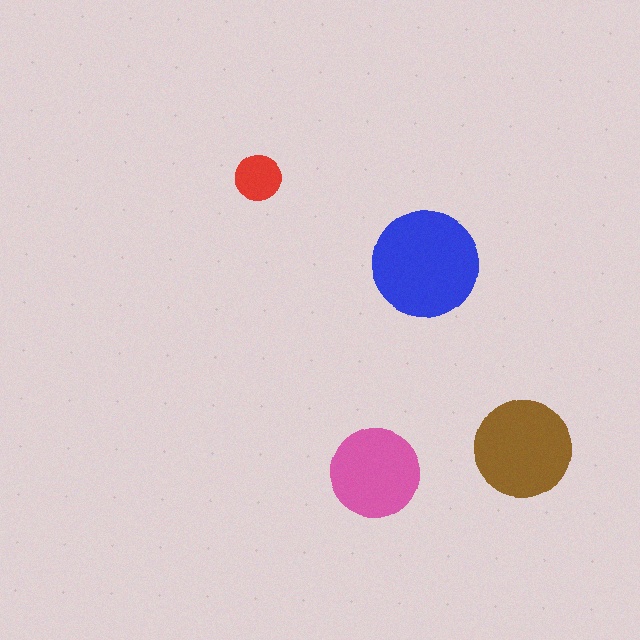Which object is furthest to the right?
The brown circle is rightmost.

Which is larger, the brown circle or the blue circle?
The blue one.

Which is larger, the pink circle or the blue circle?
The blue one.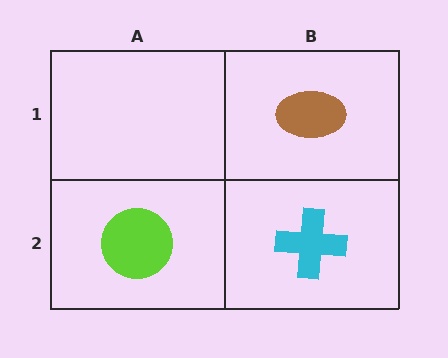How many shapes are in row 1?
1 shape.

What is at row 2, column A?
A lime circle.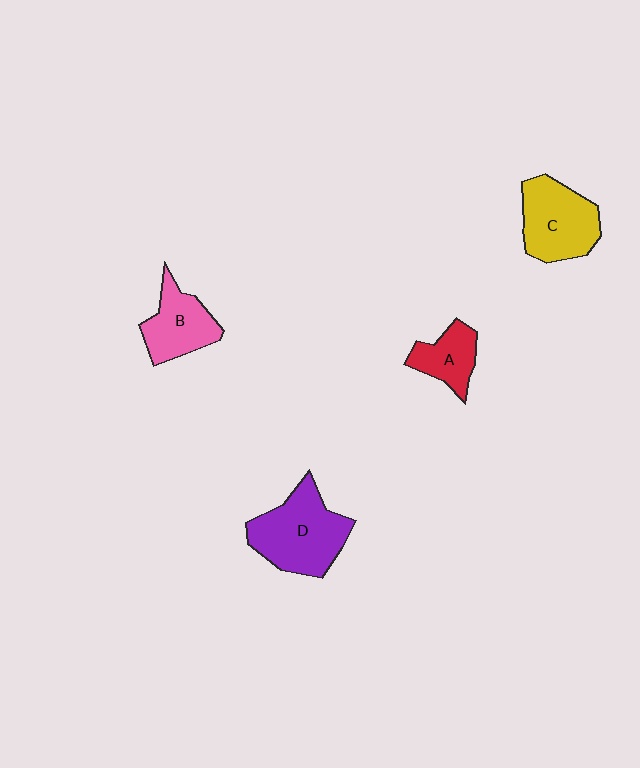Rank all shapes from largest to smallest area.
From largest to smallest: D (purple), C (yellow), B (pink), A (red).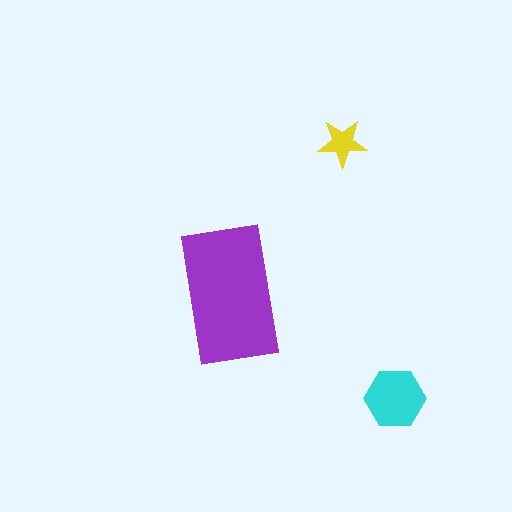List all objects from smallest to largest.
The yellow star, the cyan hexagon, the purple rectangle.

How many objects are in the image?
There are 3 objects in the image.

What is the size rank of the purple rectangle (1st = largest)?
1st.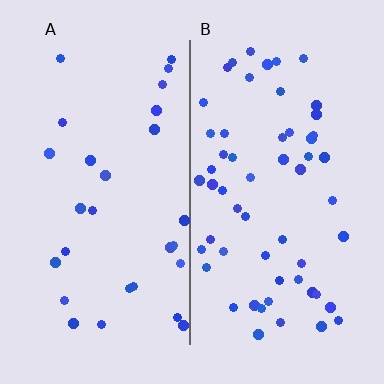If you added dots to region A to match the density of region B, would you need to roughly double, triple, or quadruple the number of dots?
Approximately double.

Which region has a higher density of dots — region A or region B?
B (the right).